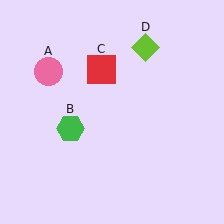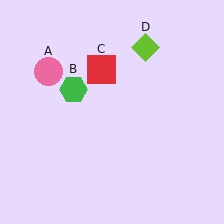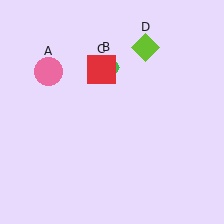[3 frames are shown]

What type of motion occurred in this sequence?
The green hexagon (object B) rotated clockwise around the center of the scene.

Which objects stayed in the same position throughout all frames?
Pink circle (object A) and red square (object C) and lime diamond (object D) remained stationary.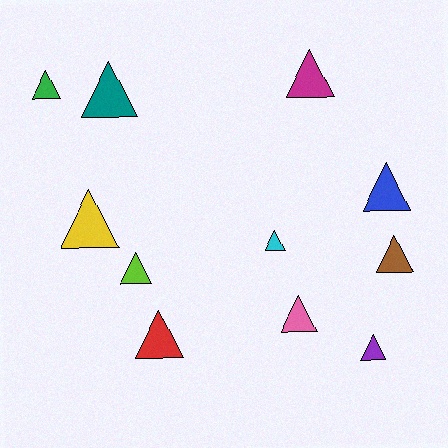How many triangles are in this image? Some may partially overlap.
There are 11 triangles.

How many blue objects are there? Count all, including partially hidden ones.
There is 1 blue object.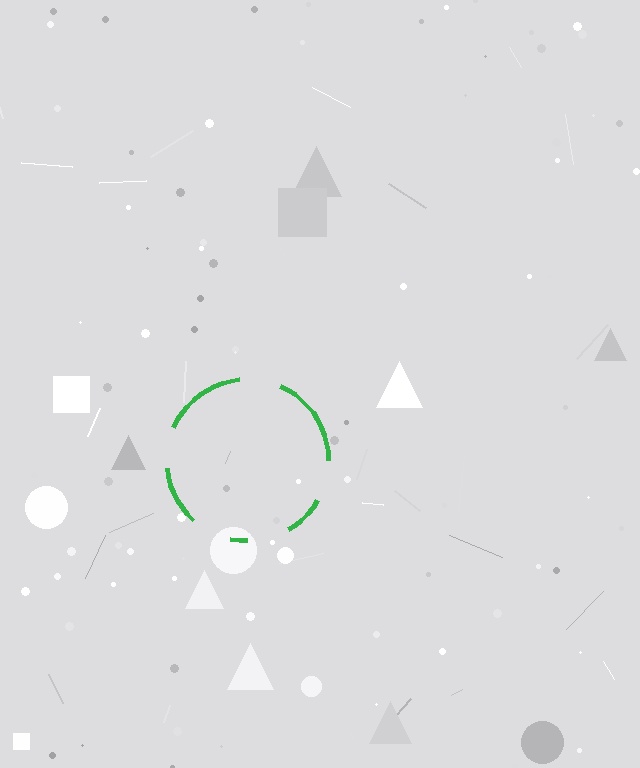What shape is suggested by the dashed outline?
The dashed outline suggests a circle.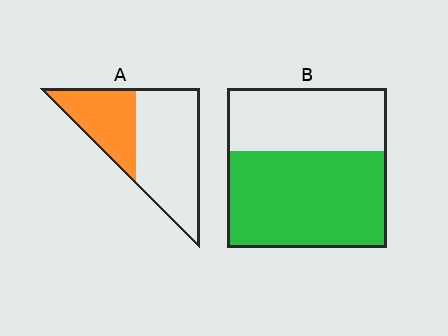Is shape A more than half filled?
No.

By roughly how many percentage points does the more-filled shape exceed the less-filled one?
By roughly 25 percentage points (B over A).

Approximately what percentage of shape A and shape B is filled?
A is approximately 35% and B is approximately 60%.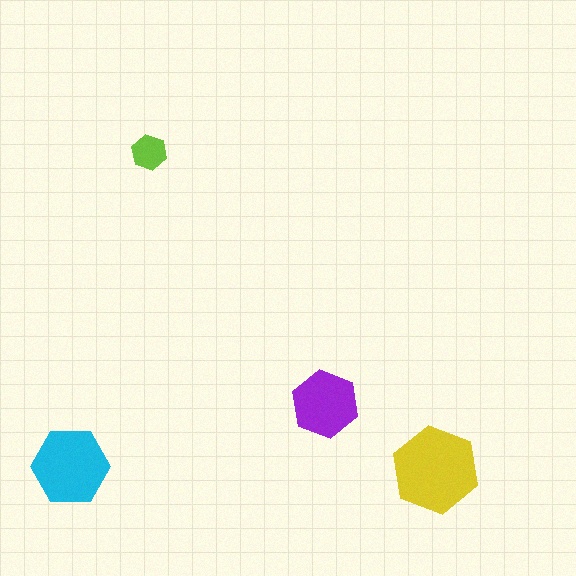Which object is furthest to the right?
The yellow hexagon is rightmost.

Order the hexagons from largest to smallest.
the yellow one, the cyan one, the purple one, the lime one.